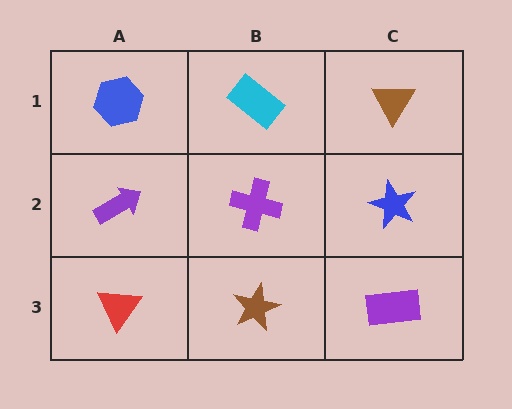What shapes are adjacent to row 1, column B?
A purple cross (row 2, column B), a blue hexagon (row 1, column A), a brown triangle (row 1, column C).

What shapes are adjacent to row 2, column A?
A blue hexagon (row 1, column A), a red triangle (row 3, column A), a purple cross (row 2, column B).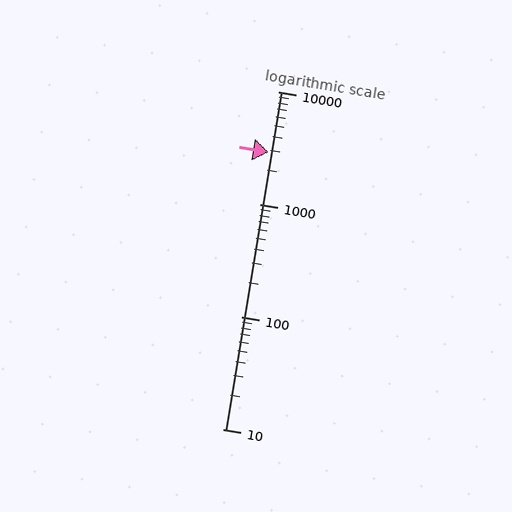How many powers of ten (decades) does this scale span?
The scale spans 3 decades, from 10 to 10000.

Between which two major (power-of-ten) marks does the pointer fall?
The pointer is between 1000 and 10000.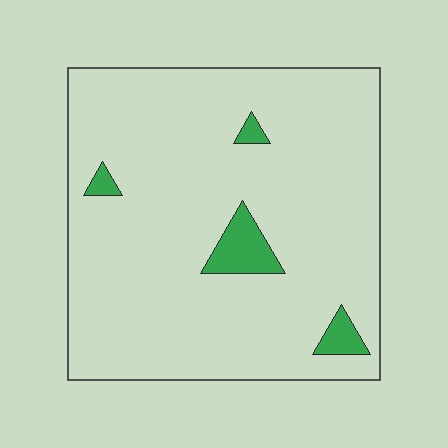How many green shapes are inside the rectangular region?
4.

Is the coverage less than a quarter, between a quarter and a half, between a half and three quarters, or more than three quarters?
Less than a quarter.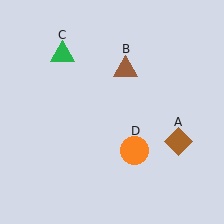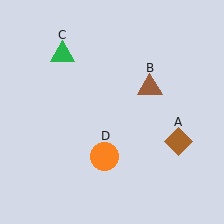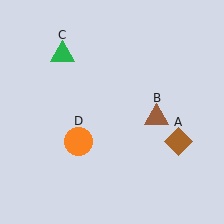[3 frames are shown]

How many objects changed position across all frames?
2 objects changed position: brown triangle (object B), orange circle (object D).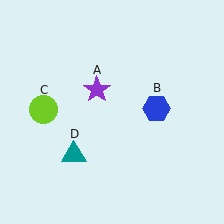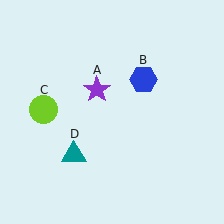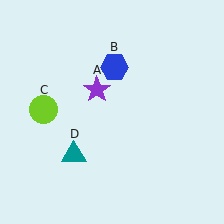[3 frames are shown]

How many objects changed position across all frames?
1 object changed position: blue hexagon (object B).